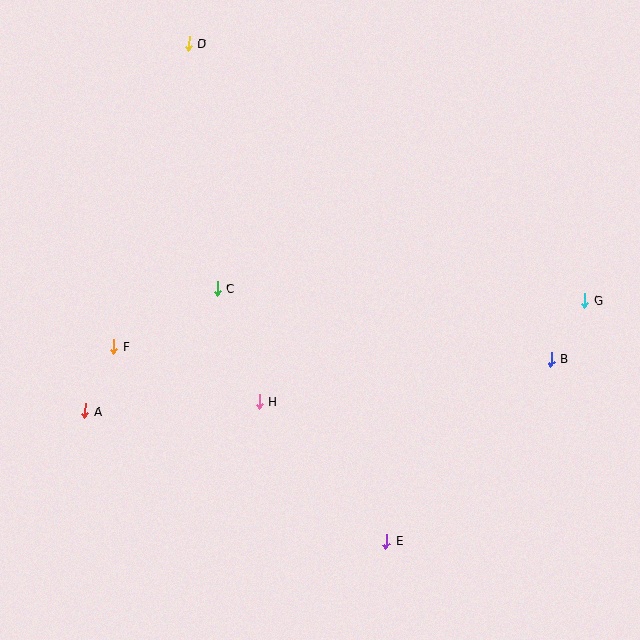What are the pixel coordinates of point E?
Point E is at (387, 541).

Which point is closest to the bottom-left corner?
Point A is closest to the bottom-left corner.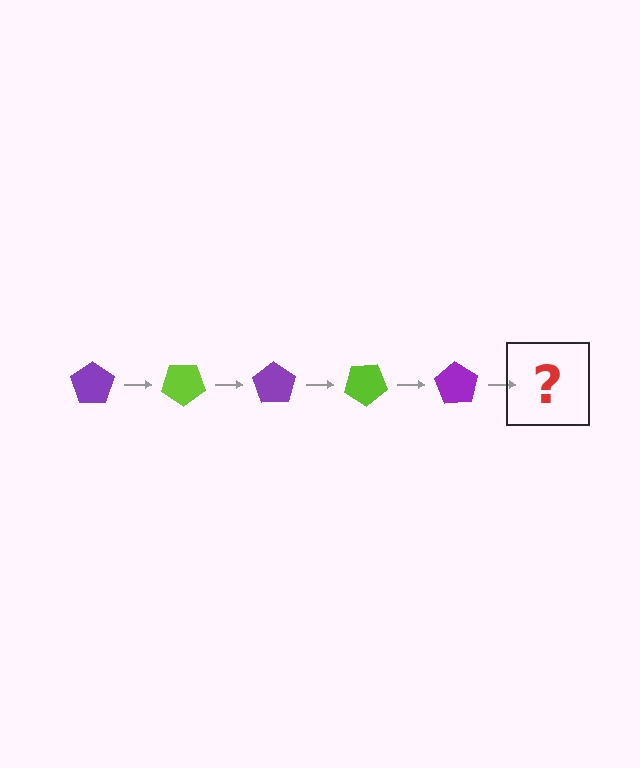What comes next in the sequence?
The next element should be a lime pentagon, rotated 175 degrees from the start.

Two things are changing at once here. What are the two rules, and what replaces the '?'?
The two rules are that it rotates 35 degrees each step and the color cycles through purple and lime. The '?' should be a lime pentagon, rotated 175 degrees from the start.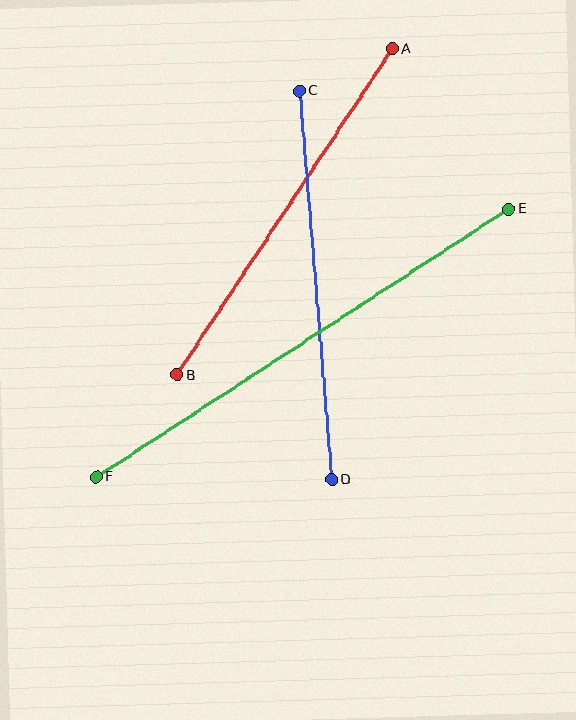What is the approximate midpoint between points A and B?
The midpoint is at approximately (285, 212) pixels.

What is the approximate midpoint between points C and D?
The midpoint is at approximately (316, 285) pixels.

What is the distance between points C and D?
The distance is approximately 390 pixels.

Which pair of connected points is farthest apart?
Points E and F are farthest apart.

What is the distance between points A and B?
The distance is approximately 391 pixels.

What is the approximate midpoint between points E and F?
The midpoint is at approximately (303, 343) pixels.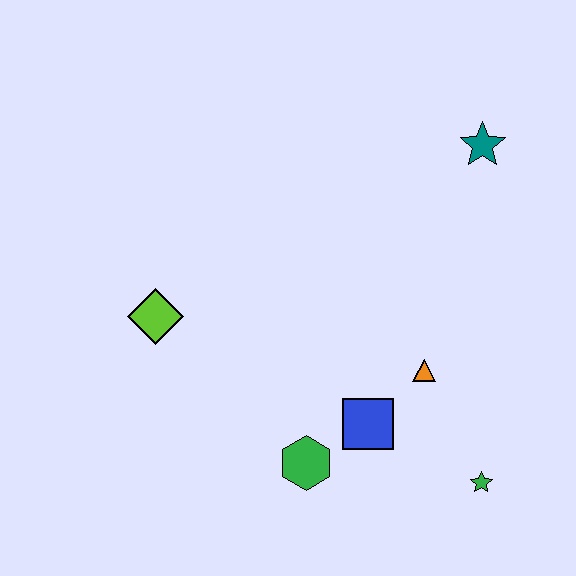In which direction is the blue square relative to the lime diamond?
The blue square is to the right of the lime diamond.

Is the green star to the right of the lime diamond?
Yes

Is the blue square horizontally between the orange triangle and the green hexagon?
Yes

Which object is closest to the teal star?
The orange triangle is closest to the teal star.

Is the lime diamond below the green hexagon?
No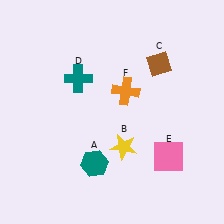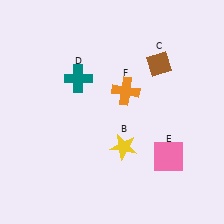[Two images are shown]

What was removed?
The teal hexagon (A) was removed in Image 2.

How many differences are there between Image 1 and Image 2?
There is 1 difference between the two images.